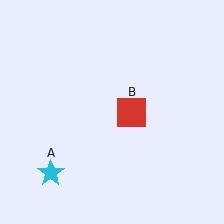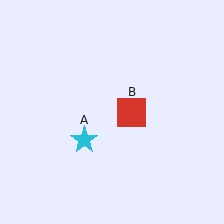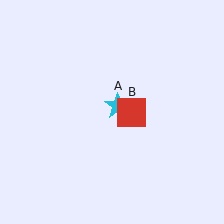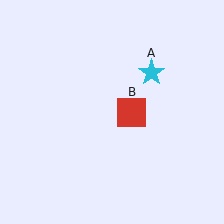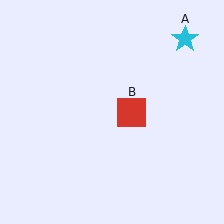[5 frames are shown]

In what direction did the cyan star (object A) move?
The cyan star (object A) moved up and to the right.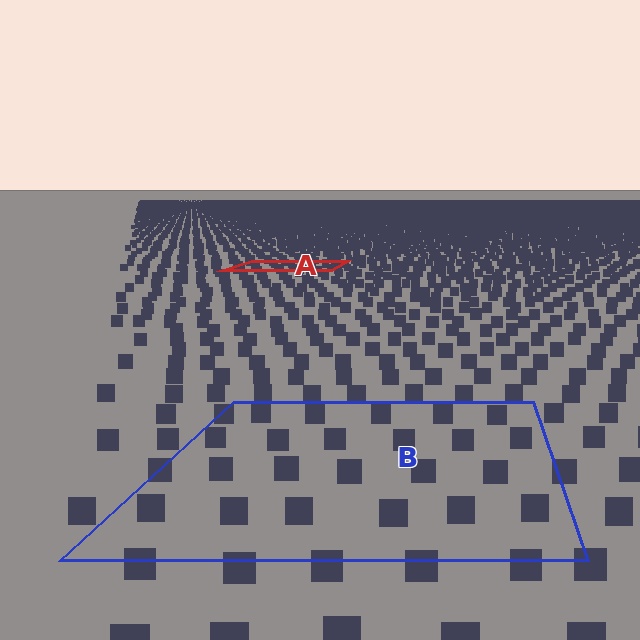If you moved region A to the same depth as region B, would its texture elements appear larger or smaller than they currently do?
They would appear larger. At a closer depth, the same texture elements are projected at a bigger on-screen size.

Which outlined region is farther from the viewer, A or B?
Region A is farther from the viewer — the texture elements inside it appear smaller and more densely packed.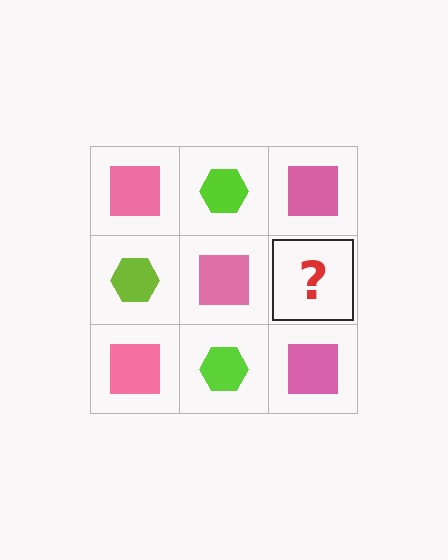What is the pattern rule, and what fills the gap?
The rule is that it alternates pink square and lime hexagon in a checkerboard pattern. The gap should be filled with a lime hexagon.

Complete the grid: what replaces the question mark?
The question mark should be replaced with a lime hexagon.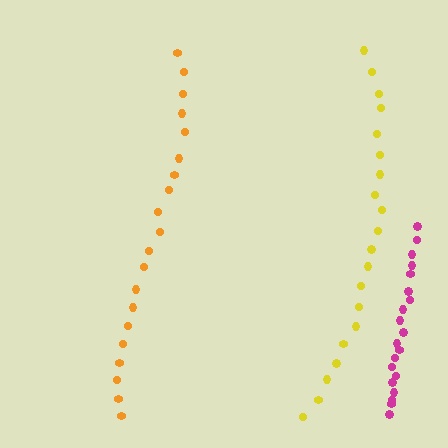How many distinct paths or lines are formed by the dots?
There are 3 distinct paths.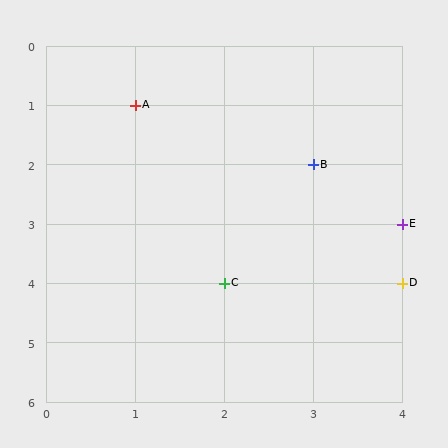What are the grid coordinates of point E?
Point E is at grid coordinates (4, 3).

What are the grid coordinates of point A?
Point A is at grid coordinates (1, 1).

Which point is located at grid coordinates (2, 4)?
Point C is at (2, 4).